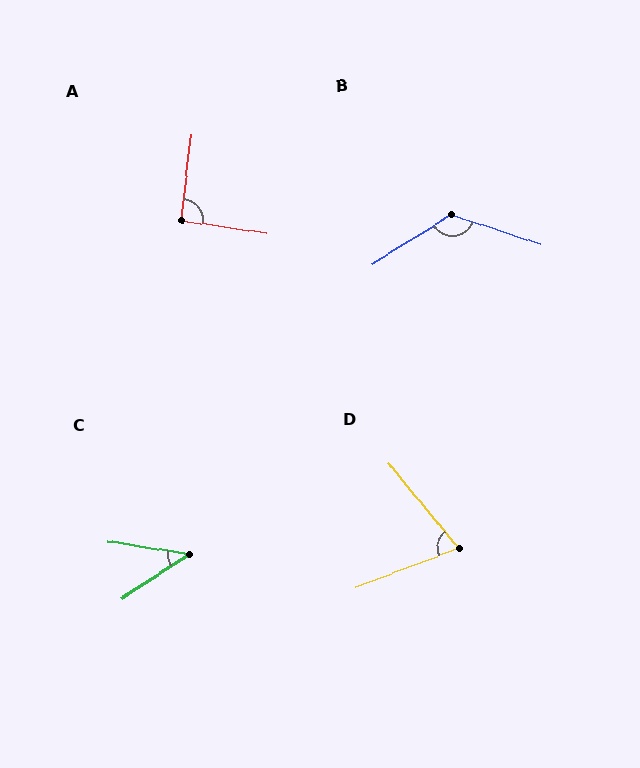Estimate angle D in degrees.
Approximately 71 degrees.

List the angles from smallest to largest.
C (43°), D (71°), A (92°), B (130°).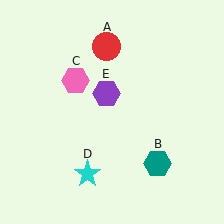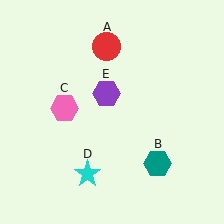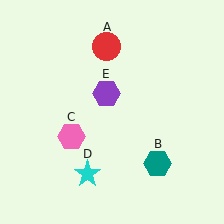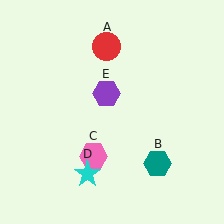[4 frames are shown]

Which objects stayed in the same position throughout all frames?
Red circle (object A) and teal hexagon (object B) and cyan star (object D) and purple hexagon (object E) remained stationary.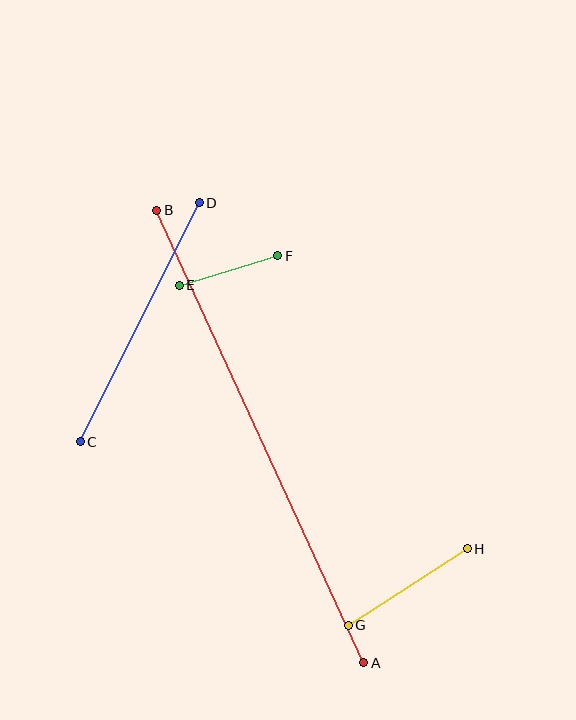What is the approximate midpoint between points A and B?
The midpoint is at approximately (260, 436) pixels.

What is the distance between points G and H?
The distance is approximately 142 pixels.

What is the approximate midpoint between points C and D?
The midpoint is at approximately (140, 322) pixels.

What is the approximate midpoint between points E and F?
The midpoint is at approximately (229, 270) pixels.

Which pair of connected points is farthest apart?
Points A and B are farthest apart.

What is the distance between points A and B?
The distance is approximately 498 pixels.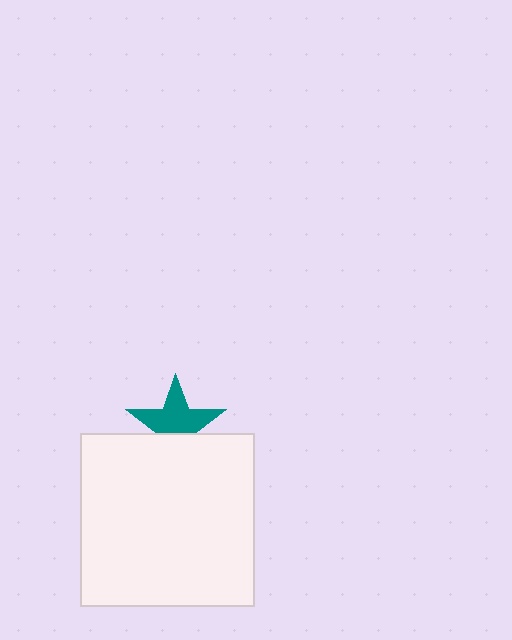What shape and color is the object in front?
The object in front is a white square.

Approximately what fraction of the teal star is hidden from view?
Roughly 36% of the teal star is hidden behind the white square.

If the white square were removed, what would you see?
You would see the complete teal star.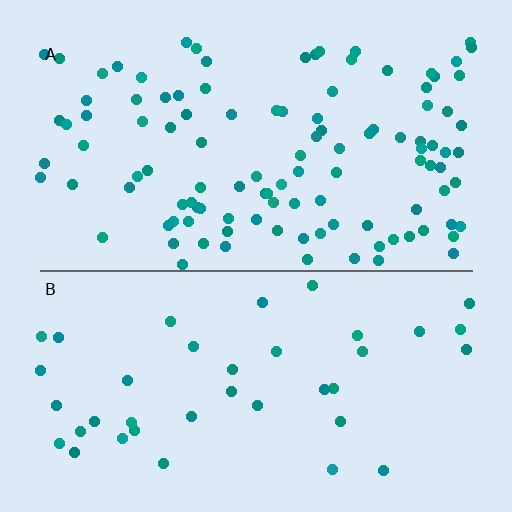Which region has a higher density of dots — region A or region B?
A (the top).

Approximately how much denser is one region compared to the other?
Approximately 2.9× — region A over region B.